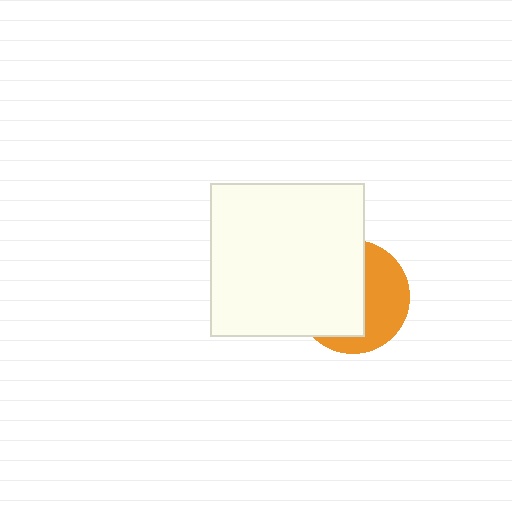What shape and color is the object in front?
The object in front is a white square.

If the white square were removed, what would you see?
You would see the complete orange circle.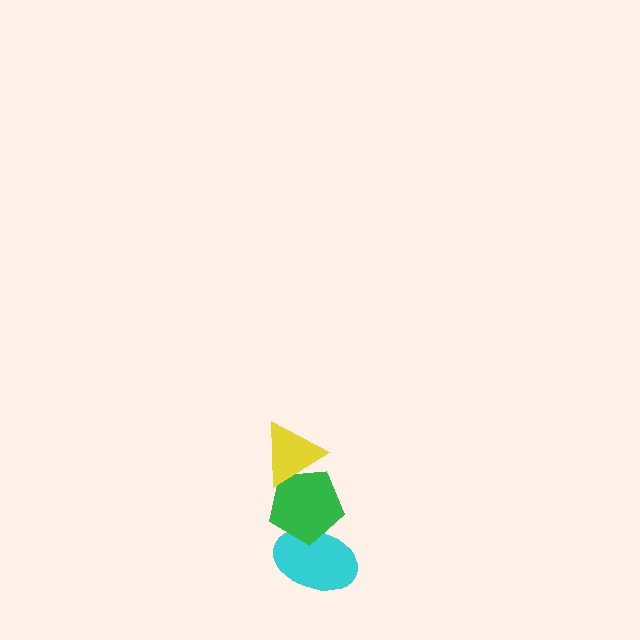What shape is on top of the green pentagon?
The yellow triangle is on top of the green pentagon.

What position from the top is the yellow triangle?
The yellow triangle is 1st from the top.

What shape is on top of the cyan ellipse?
The green pentagon is on top of the cyan ellipse.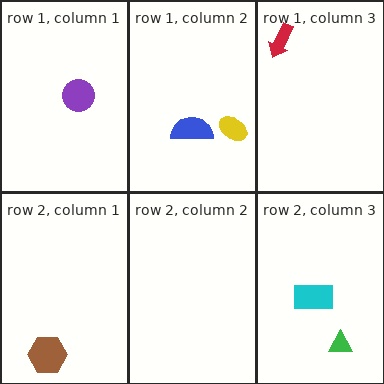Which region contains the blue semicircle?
The row 1, column 2 region.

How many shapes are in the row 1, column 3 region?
1.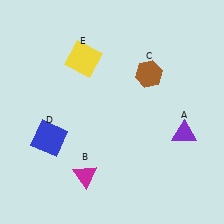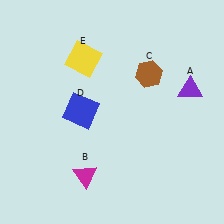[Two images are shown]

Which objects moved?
The objects that moved are: the purple triangle (A), the blue square (D).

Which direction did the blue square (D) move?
The blue square (D) moved right.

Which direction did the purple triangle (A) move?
The purple triangle (A) moved up.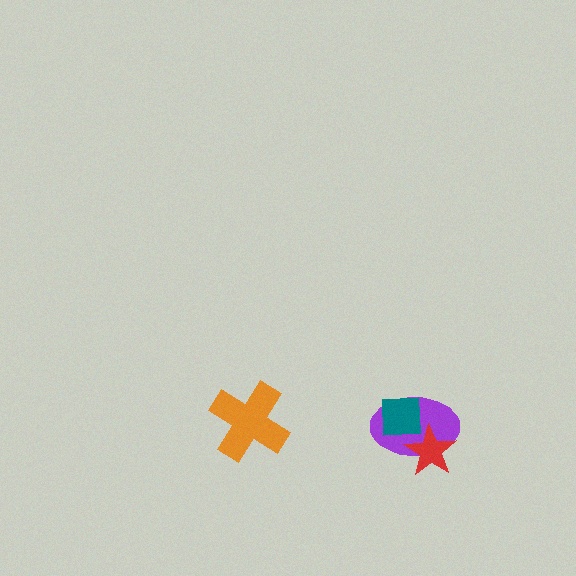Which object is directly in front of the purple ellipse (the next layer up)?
The red star is directly in front of the purple ellipse.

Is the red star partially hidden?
Yes, it is partially covered by another shape.